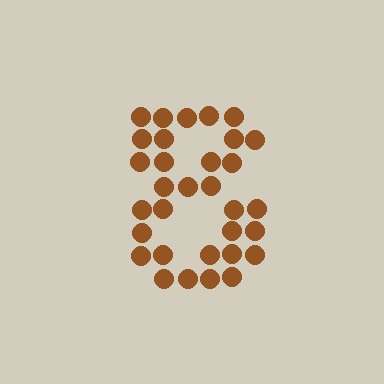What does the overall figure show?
The overall figure shows the digit 8.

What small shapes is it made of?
It is made of small circles.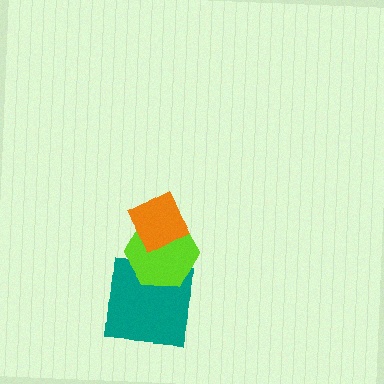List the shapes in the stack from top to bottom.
From top to bottom: the orange diamond, the lime hexagon, the teal square.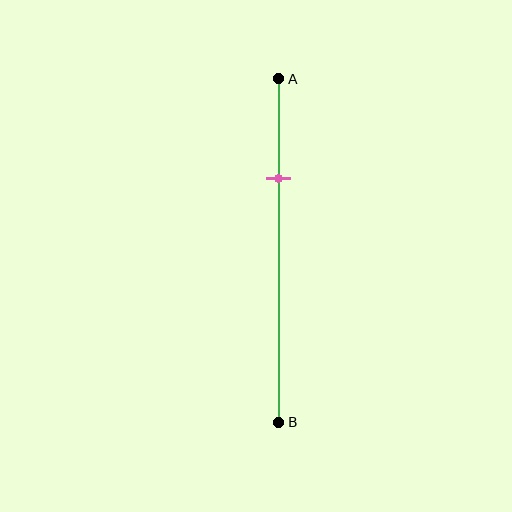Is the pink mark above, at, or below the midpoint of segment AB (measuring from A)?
The pink mark is above the midpoint of segment AB.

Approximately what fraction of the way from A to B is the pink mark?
The pink mark is approximately 30% of the way from A to B.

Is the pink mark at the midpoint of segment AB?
No, the mark is at about 30% from A, not at the 50% midpoint.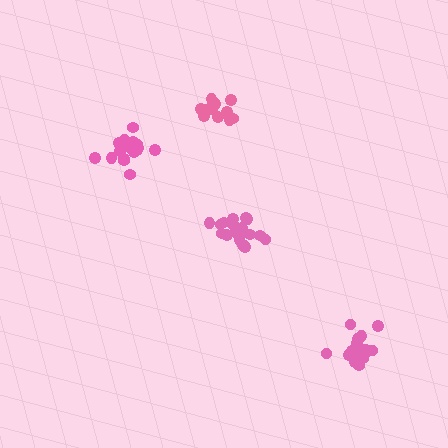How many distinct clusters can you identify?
There are 4 distinct clusters.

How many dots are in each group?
Group 1: 20 dots, Group 2: 19 dots, Group 3: 15 dots, Group 4: 18 dots (72 total).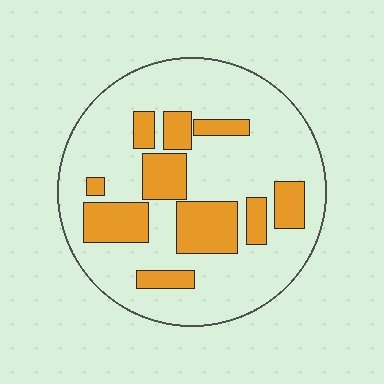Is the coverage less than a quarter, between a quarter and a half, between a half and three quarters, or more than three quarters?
Between a quarter and a half.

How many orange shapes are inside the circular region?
10.